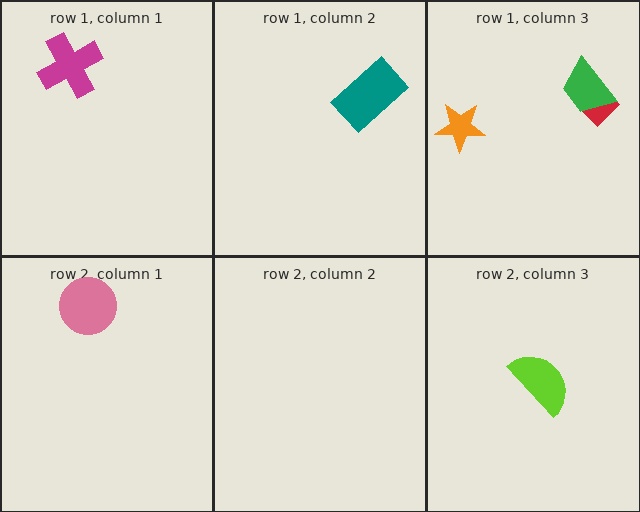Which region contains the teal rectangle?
The row 1, column 2 region.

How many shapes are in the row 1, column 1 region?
1.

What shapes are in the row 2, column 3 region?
The lime semicircle.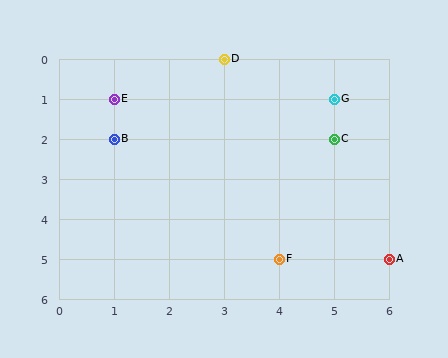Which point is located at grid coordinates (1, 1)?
Point E is at (1, 1).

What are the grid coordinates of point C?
Point C is at grid coordinates (5, 2).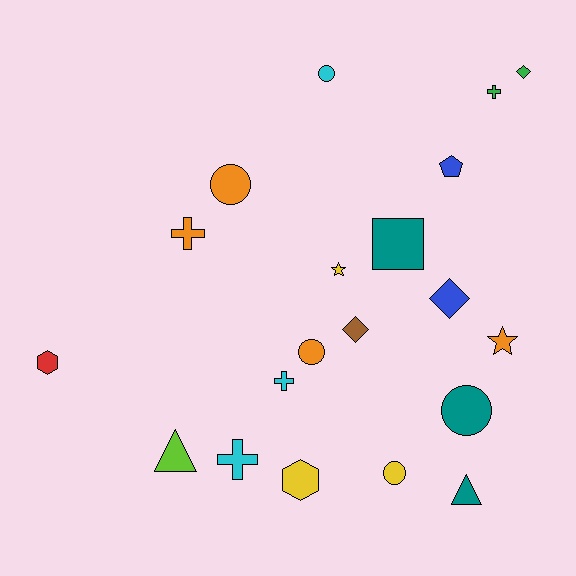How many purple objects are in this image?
There are no purple objects.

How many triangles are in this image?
There are 2 triangles.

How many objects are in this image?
There are 20 objects.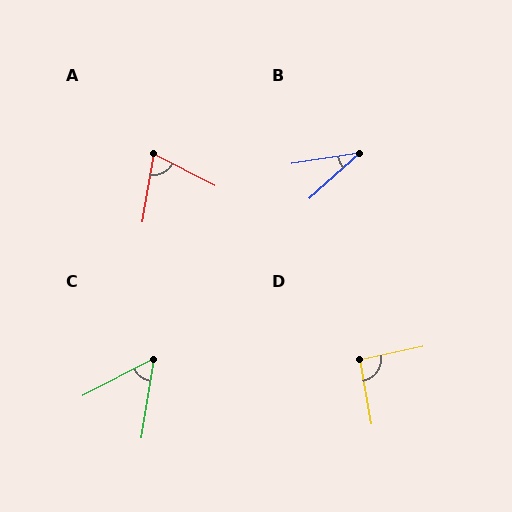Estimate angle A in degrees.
Approximately 72 degrees.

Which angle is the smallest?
B, at approximately 33 degrees.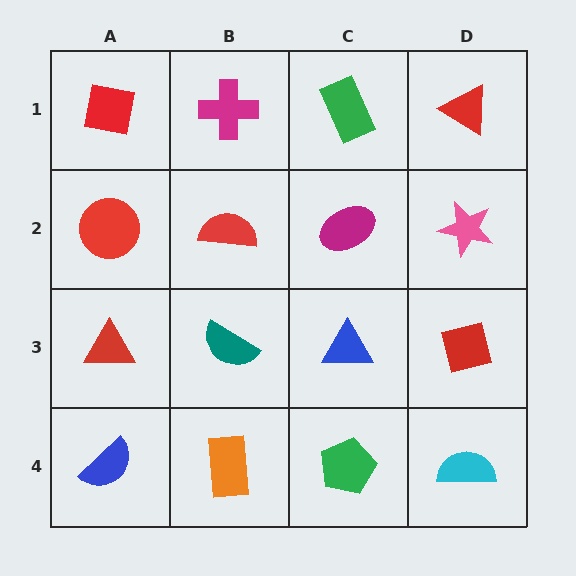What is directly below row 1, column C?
A magenta ellipse.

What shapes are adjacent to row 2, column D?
A red triangle (row 1, column D), a red square (row 3, column D), a magenta ellipse (row 2, column C).